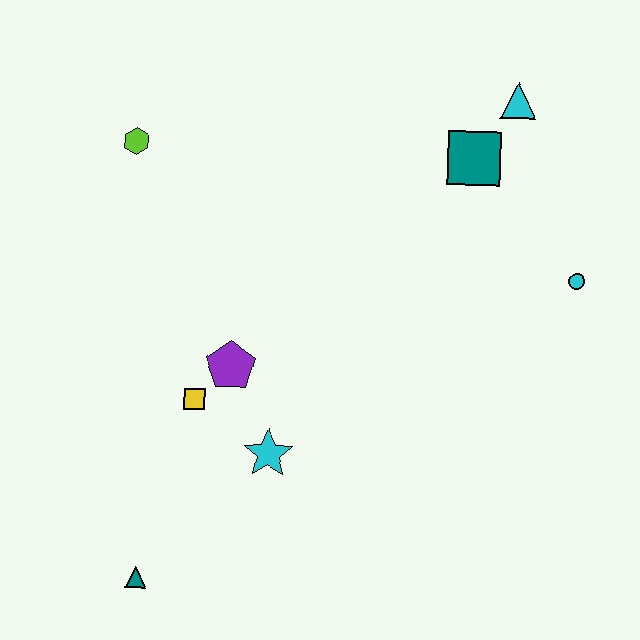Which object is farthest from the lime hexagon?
The cyan circle is farthest from the lime hexagon.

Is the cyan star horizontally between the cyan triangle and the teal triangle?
Yes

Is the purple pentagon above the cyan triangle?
No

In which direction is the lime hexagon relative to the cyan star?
The lime hexagon is above the cyan star.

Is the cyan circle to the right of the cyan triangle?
Yes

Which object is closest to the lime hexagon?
The purple pentagon is closest to the lime hexagon.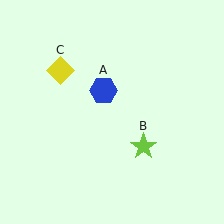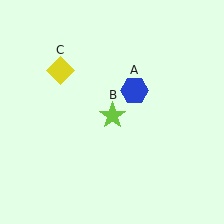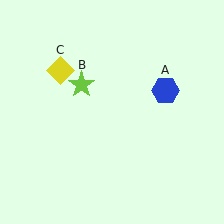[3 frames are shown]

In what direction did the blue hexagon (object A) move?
The blue hexagon (object A) moved right.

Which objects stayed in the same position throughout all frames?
Yellow diamond (object C) remained stationary.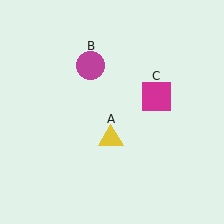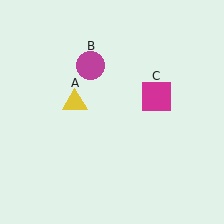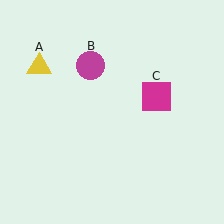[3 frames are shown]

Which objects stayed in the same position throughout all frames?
Magenta circle (object B) and magenta square (object C) remained stationary.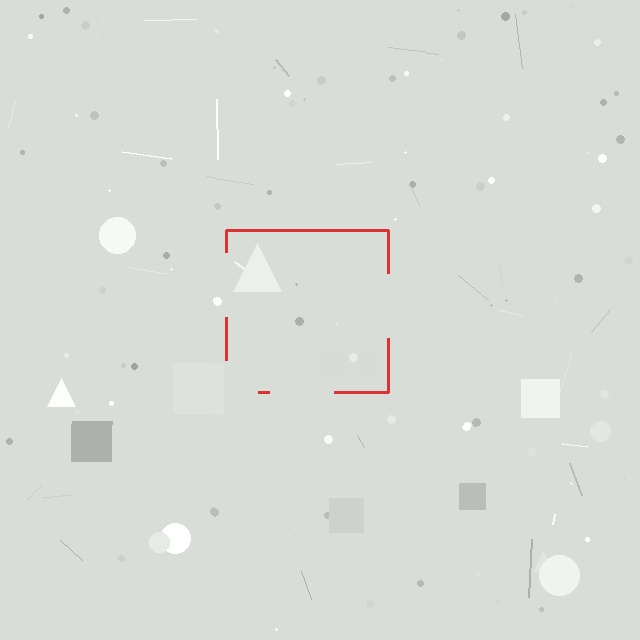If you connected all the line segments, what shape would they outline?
They would outline a square.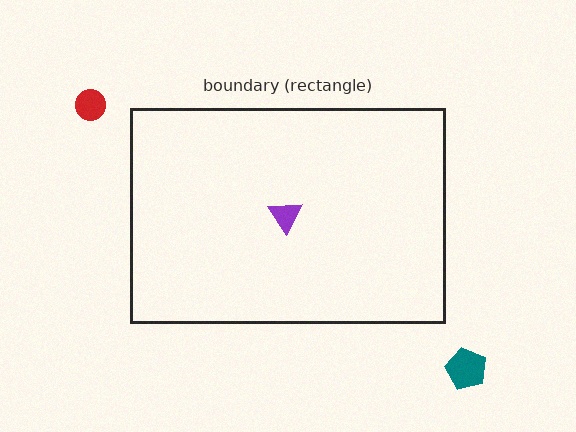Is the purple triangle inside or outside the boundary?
Inside.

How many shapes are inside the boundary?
1 inside, 2 outside.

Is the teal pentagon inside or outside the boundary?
Outside.